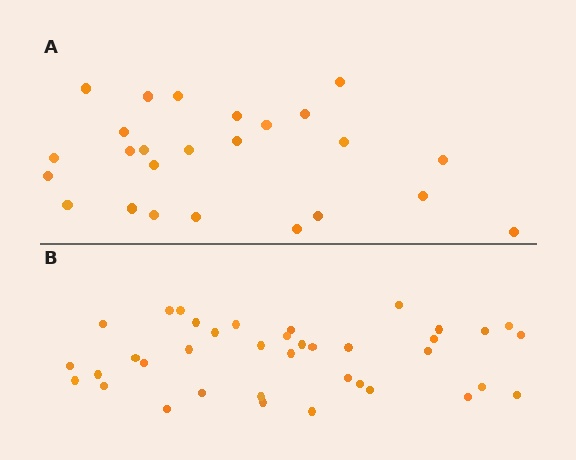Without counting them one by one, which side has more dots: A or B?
Region B (the bottom region) has more dots.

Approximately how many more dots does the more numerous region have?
Region B has approximately 15 more dots than region A.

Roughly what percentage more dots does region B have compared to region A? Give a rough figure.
About 50% more.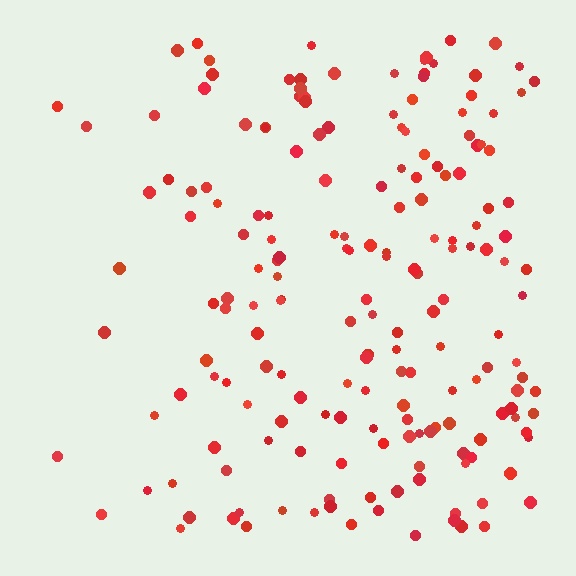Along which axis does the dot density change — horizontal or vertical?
Horizontal.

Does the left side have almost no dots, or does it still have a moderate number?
Still a moderate number, just noticeably fewer than the right.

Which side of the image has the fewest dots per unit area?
The left.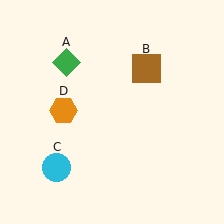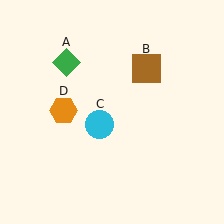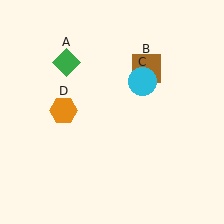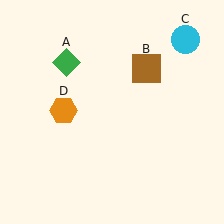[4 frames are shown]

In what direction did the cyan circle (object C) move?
The cyan circle (object C) moved up and to the right.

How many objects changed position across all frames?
1 object changed position: cyan circle (object C).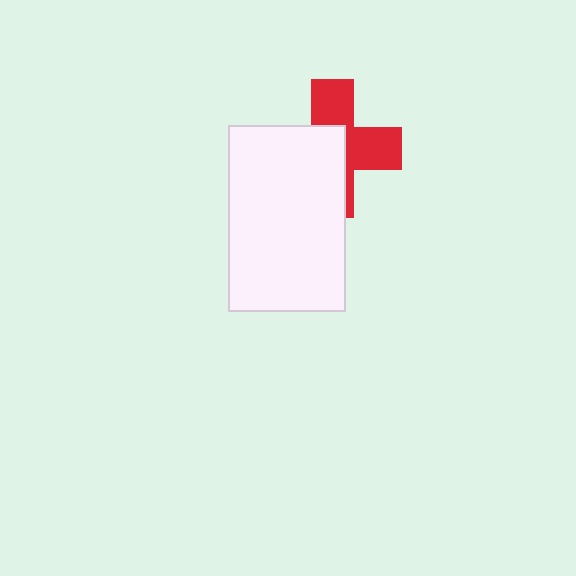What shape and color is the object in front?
The object in front is a white rectangle.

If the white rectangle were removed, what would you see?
You would see the complete red cross.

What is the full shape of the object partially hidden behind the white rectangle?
The partially hidden object is a red cross.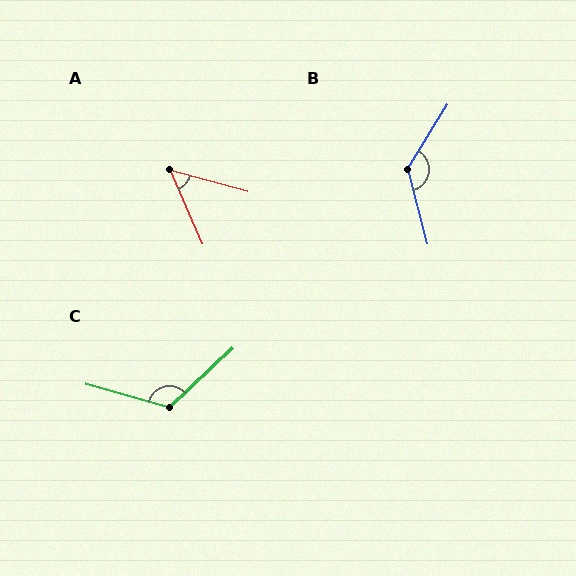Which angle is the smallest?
A, at approximately 51 degrees.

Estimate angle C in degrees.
Approximately 121 degrees.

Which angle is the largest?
B, at approximately 134 degrees.